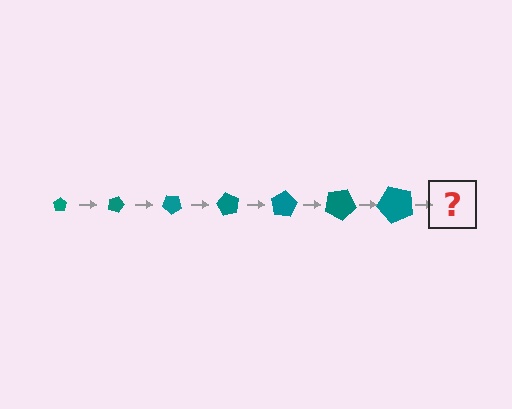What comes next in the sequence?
The next element should be a pentagon, larger than the previous one and rotated 140 degrees from the start.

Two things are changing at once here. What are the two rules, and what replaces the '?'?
The two rules are that the pentagon grows larger each step and it rotates 20 degrees each step. The '?' should be a pentagon, larger than the previous one and rotated 140 degrees from the start.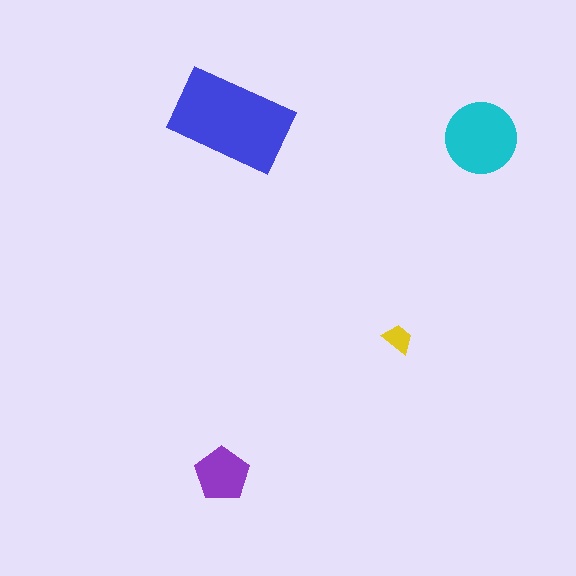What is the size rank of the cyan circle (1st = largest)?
2nd.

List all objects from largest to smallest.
The blue rectangle, the cyan circle, the purple pentagon, the yellow trapezoid.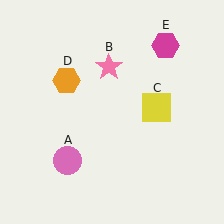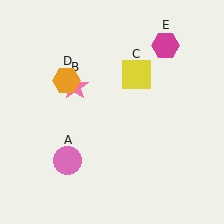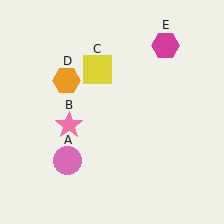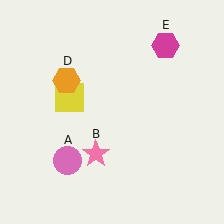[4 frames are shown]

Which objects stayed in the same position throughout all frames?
Pink circle (object A) and orange hexagon (object D) and magenta hexagon (object E) remained stationary.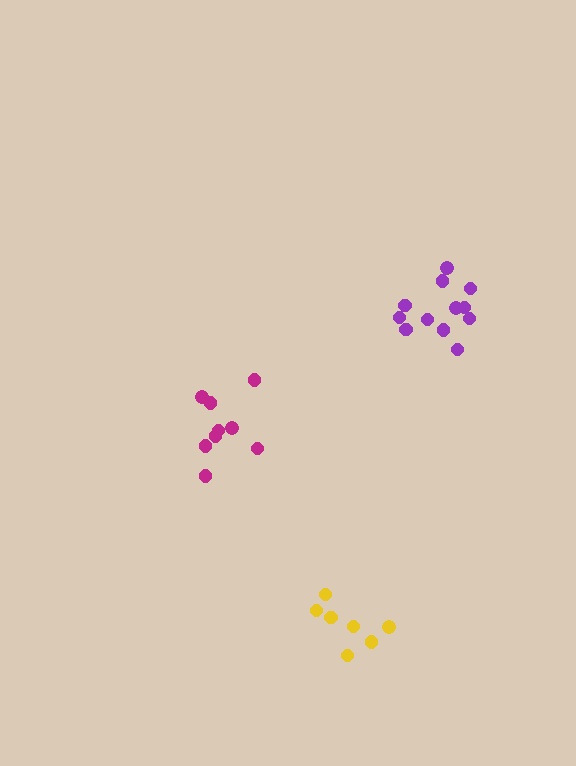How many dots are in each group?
Group 1: 9 dots, Group 2: 7 dots, Group 3: 12 dots (28 total).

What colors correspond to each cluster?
The clusters are colored: magenta, yellow, purple.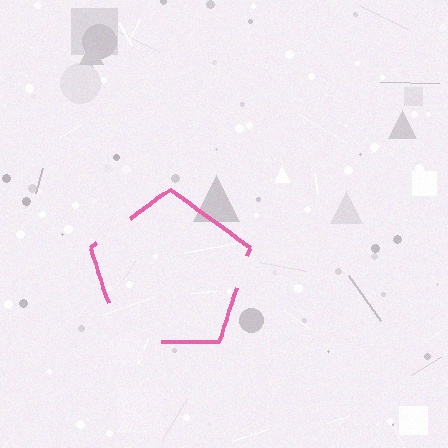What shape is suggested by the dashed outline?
The dashed outline suggests a pentagon.